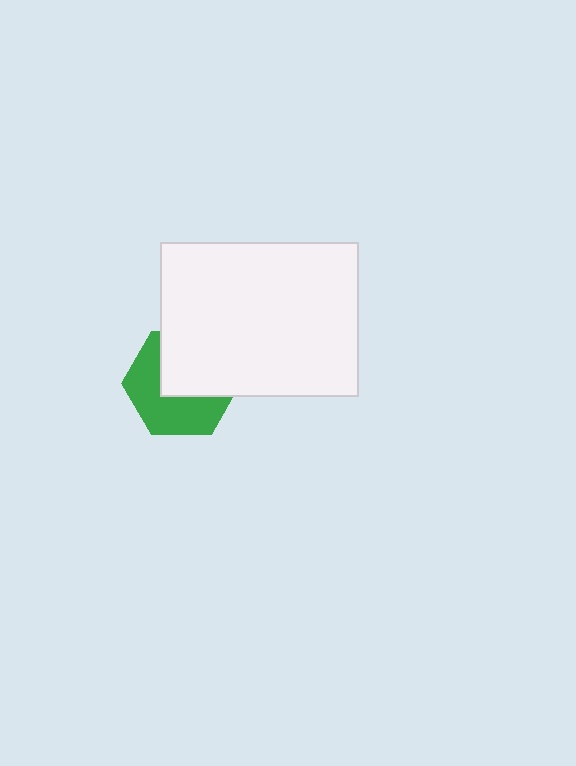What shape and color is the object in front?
The object in front is a white rectangle.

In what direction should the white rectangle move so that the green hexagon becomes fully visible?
The white rectangle should move toward the upper-right. That is the shortest direction to clear the overlap and leave the green hexagon fully visible.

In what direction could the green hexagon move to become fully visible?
The green hexagon could move toward the lower-left. That would shift it out from behind the white rectangle entirely.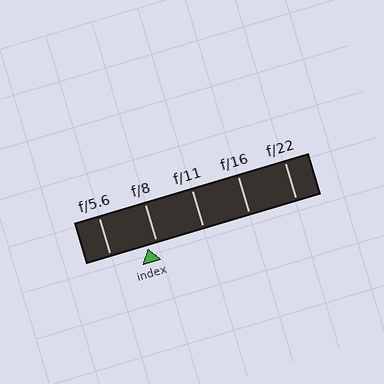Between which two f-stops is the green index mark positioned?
The index mark is between f/5.6 and f/8.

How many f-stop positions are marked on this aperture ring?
There are 5 f-stop positions marked.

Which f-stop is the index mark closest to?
The index mark is closest to f/8.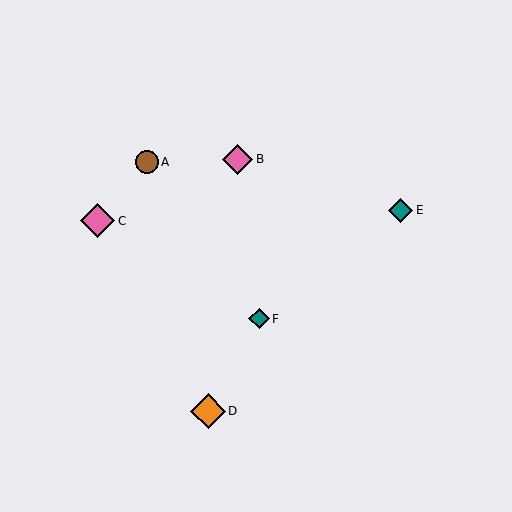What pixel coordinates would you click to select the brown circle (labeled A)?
Click at (147, 162) to select the brown circle A.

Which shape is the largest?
The orange diamond (labeled D) is the largest.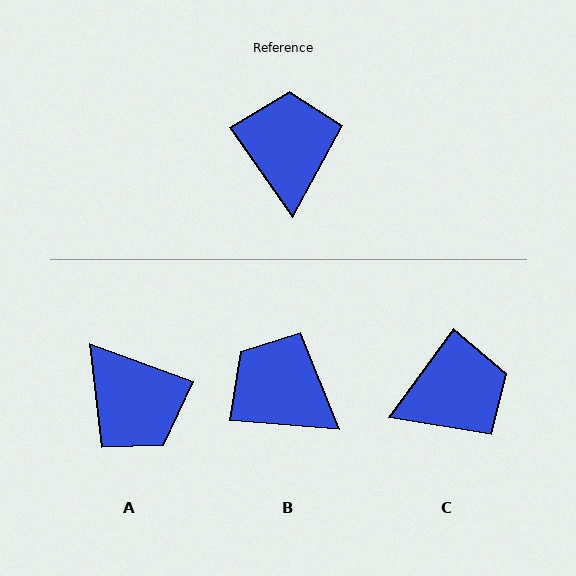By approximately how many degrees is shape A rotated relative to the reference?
Approximately 146 degrees clockwise.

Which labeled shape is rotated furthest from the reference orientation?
A, about 146 degrees away.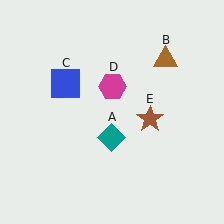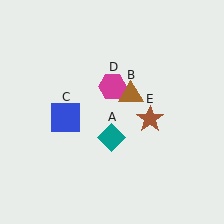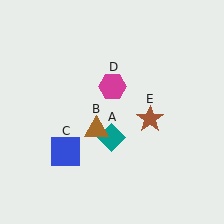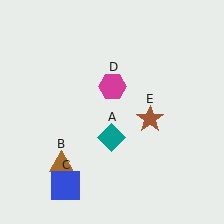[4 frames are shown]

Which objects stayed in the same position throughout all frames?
Teal diamond (object A) and magenta hexagon (object D) and brown star (object E) remained stationary.